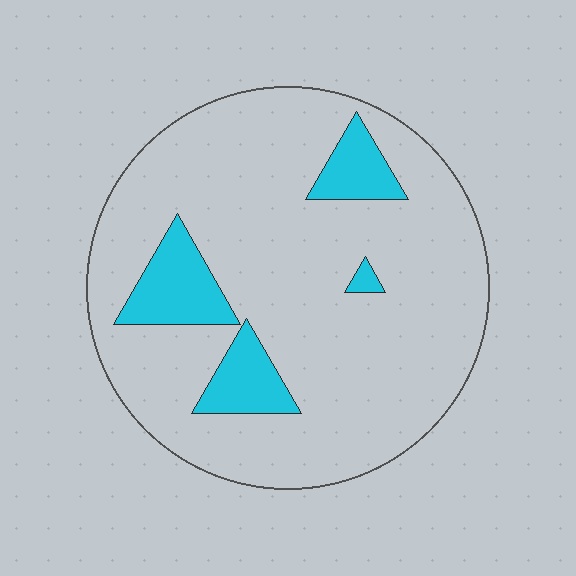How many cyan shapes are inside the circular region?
4.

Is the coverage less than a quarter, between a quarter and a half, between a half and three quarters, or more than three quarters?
Less than a quarter.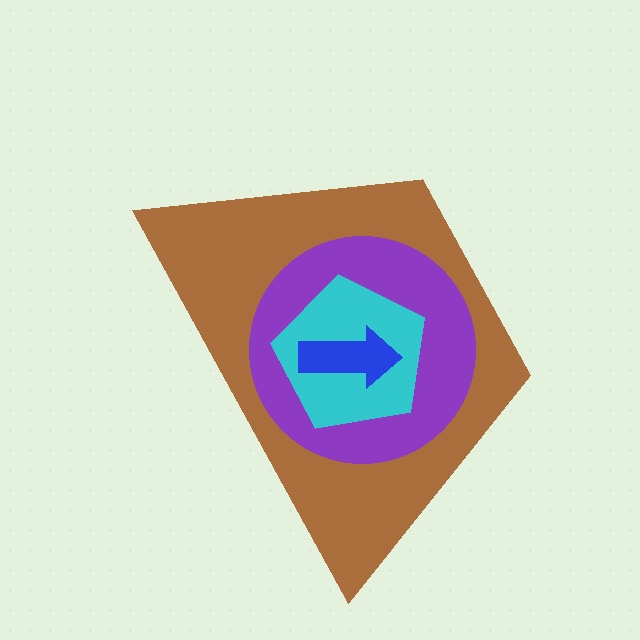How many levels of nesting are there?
4.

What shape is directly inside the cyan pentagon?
The blue arrow.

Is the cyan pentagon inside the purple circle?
Yes.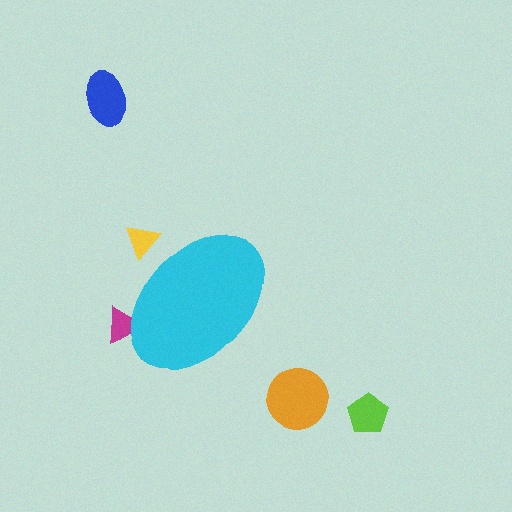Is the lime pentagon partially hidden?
No, the lime pentagon is fully visible.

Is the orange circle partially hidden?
No, the orange circle is fully visible.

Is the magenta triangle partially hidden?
Yes, the magenta triangle is partially hidden behind the cyan ellipse.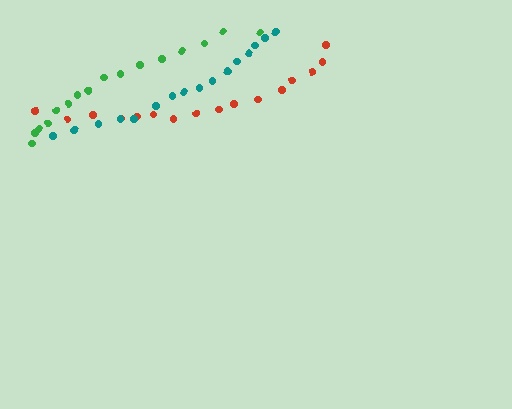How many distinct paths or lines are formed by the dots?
There are 3 distinct paths.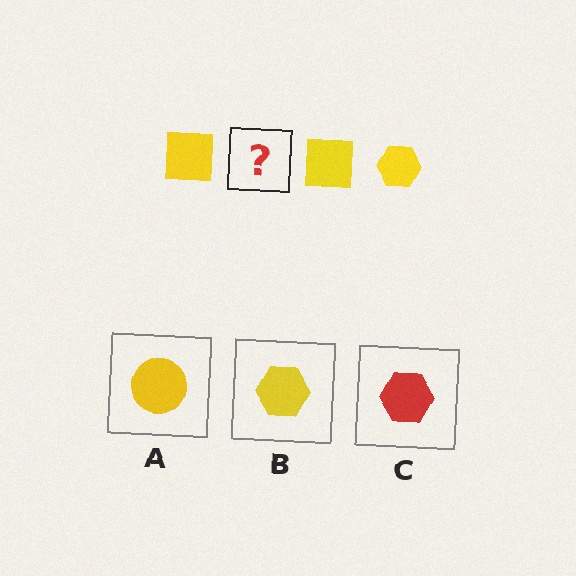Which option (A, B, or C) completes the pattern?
B.